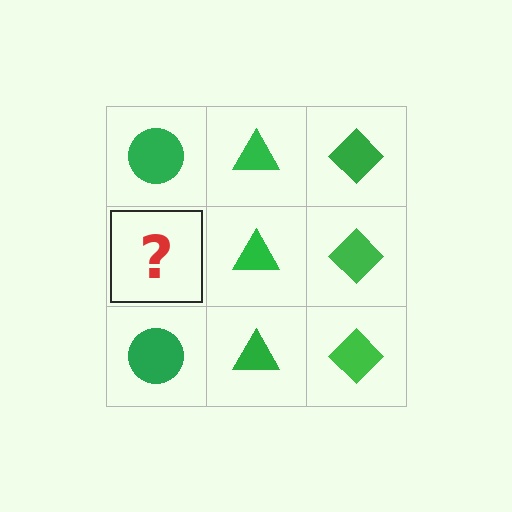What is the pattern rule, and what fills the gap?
The rule is that each column has a consistent shape. The gap should be filled with a green circle.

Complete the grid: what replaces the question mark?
The question mark should be replaced with a green circle.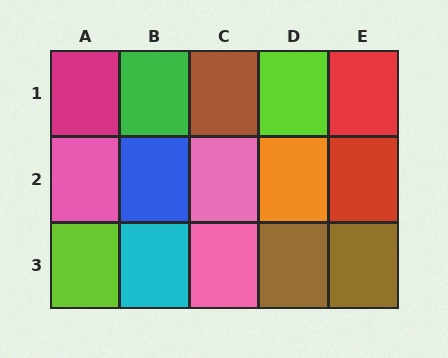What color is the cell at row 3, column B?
Cyan.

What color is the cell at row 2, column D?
Orange.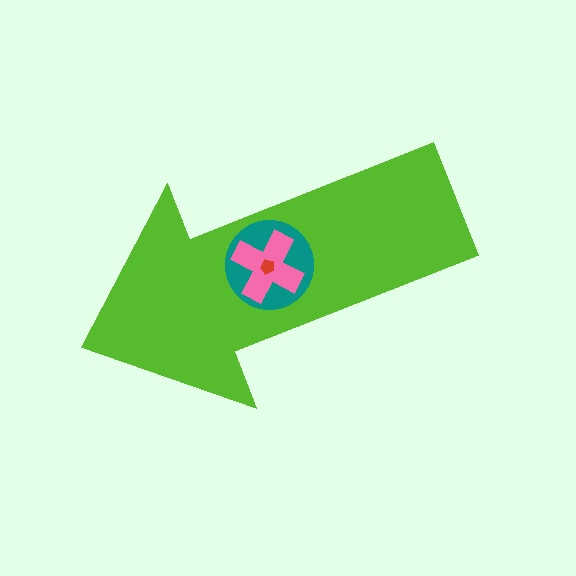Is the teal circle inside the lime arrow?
Yes.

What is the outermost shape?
The lime arrow.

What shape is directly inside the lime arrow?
The teal circle.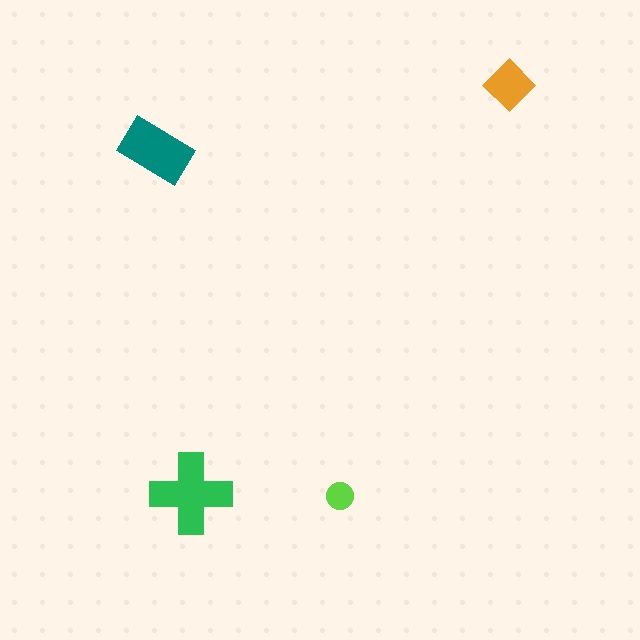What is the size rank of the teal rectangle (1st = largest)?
2nd.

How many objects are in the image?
There are 4 objects in the image.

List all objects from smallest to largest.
The lime circle, the orange diamond, the teal rectangle, the green cross.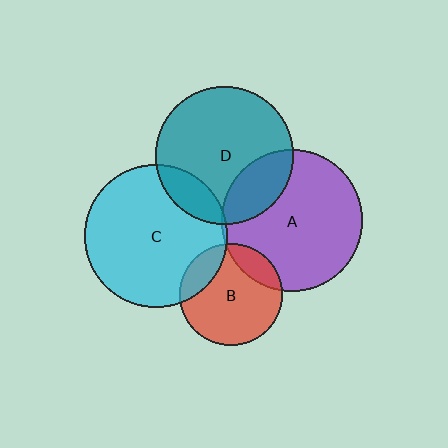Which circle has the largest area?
Circle C (cyan).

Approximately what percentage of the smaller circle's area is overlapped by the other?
Approximately 15%.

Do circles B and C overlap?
Yes.